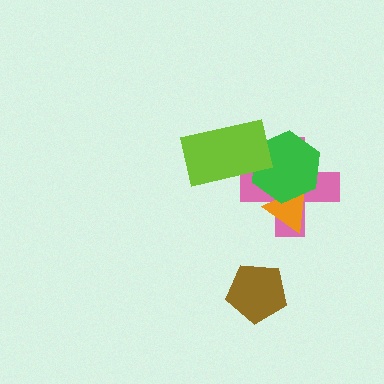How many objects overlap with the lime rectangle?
2 objects overlap with the lime rectangle.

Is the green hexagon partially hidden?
Yes, it is partially covered by another shape.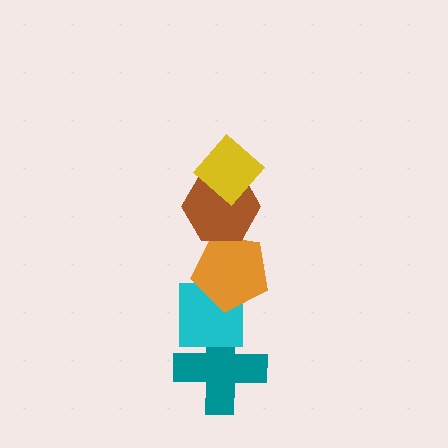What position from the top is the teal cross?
The teal cross is 5th from the top.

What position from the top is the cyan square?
The cyan square is 4th from the top.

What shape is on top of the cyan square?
The orange pentagon is on top of the cyan square.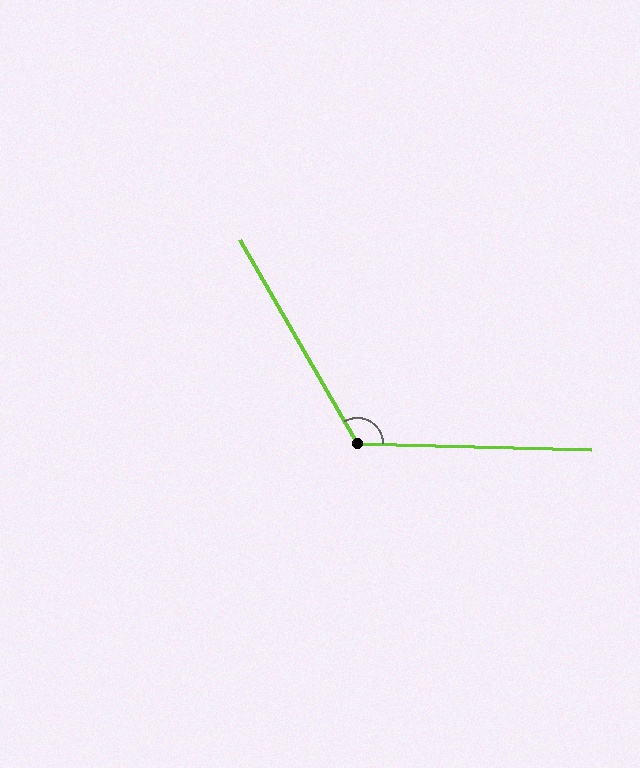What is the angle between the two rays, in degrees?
Approximately 122 degrees.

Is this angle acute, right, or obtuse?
It is obtuse.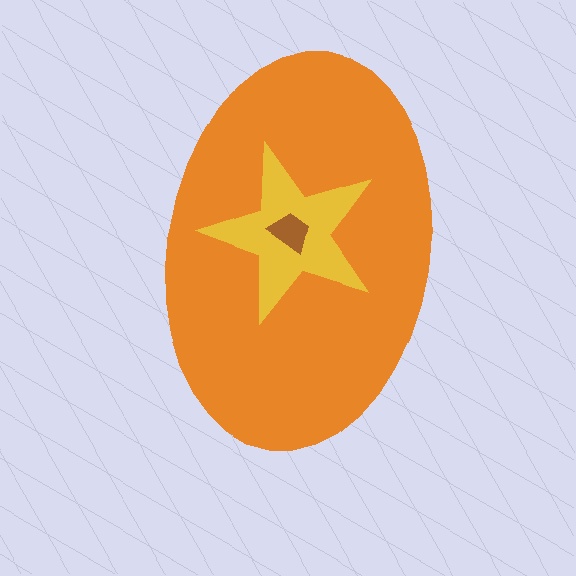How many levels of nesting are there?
3.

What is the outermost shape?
The orange ellipse.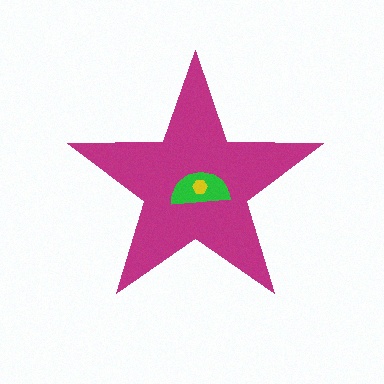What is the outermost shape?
The magenta star.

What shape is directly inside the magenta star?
The green semicircle.